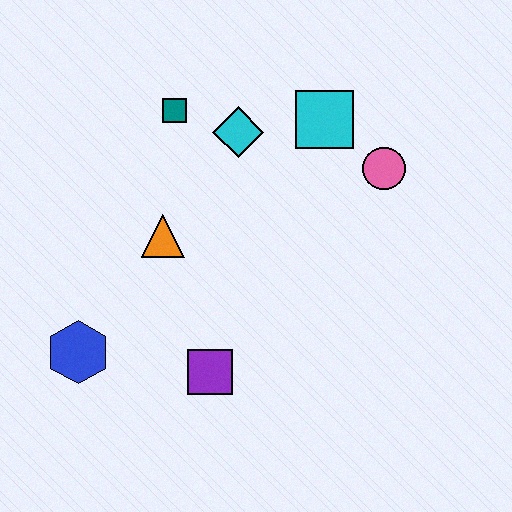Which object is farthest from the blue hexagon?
The pink circle is farthest from the blue hexagon.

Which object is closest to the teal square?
The cyan diamond is closest to the teal square.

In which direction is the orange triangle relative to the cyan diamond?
The orange triangle is below the cyan diamond.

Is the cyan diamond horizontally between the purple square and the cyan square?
Yes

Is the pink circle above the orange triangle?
Yes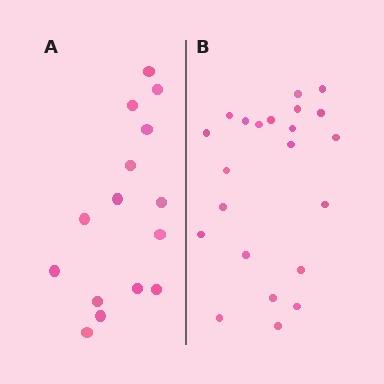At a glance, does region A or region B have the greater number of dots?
Region B (the right region) has more dots.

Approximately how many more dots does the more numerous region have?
Region B has roughly 8 or so more dots than region A.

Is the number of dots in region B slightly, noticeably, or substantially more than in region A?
Region B has substantially more. The ratio is roughly 1.5 to 1.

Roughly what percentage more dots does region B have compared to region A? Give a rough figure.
About 45% more.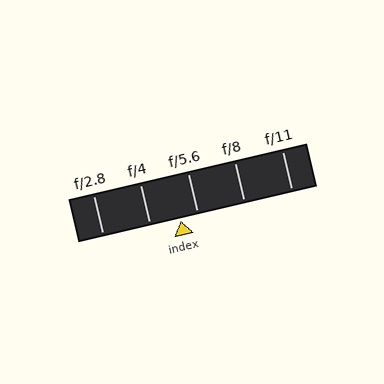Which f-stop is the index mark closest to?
The index mark is closest to f/5.6.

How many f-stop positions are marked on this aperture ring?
There are 5 f-stop positions marked.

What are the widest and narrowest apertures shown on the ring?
The widest aperture shown is f/2.8 and the narrowest is f/11.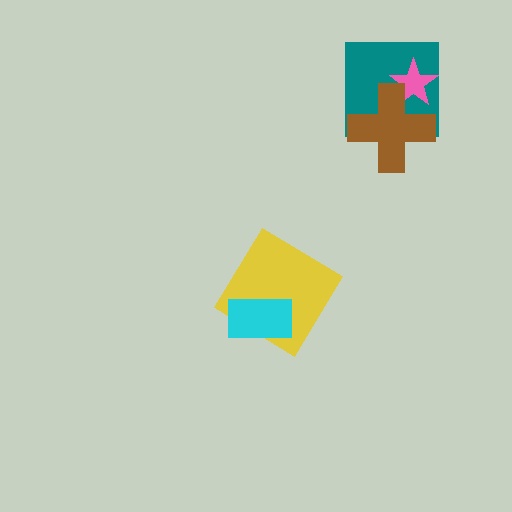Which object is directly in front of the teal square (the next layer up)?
The pink star is directly in front of the teal square.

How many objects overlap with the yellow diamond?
1 object overlaps with the yellow diamond.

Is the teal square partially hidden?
Yes, it is partially covered by another shape.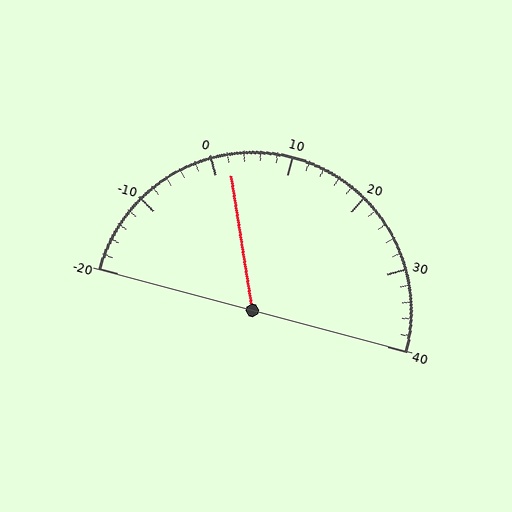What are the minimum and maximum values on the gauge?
The gauge ranges from -20 to 40.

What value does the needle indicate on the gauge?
The needle indicates approximately 2.